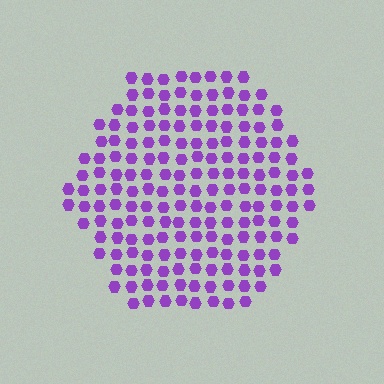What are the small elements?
The small elements are hexagons.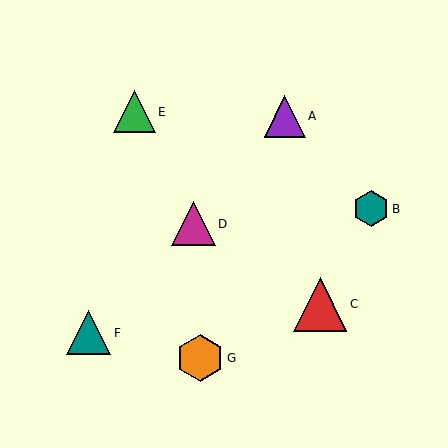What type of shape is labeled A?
Shape A is a purple triangle.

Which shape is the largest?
The red triangle (labeled C) is the largest.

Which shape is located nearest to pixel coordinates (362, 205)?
The teal hexagon (labeled B) at (371, 209) is nearest to that location.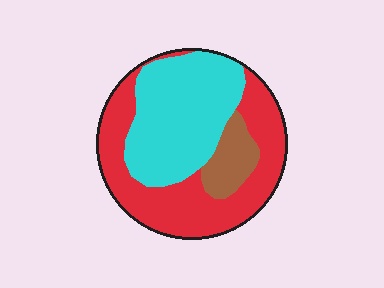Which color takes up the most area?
Red, at roughly 50%.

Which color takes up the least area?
Brown, at roughly 10%.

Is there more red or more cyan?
Red.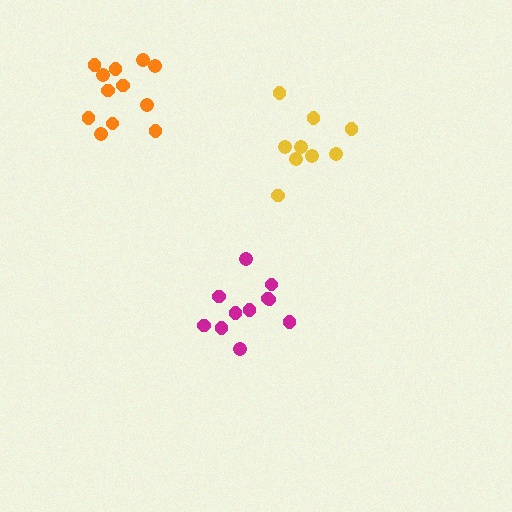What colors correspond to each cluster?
The clusters are colored: orange, magenta, yellow.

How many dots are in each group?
Group 1: 12 dots, Group 2: 11 dots, Group 3: 9 dots (32 total).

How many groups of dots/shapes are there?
There are 3 groups.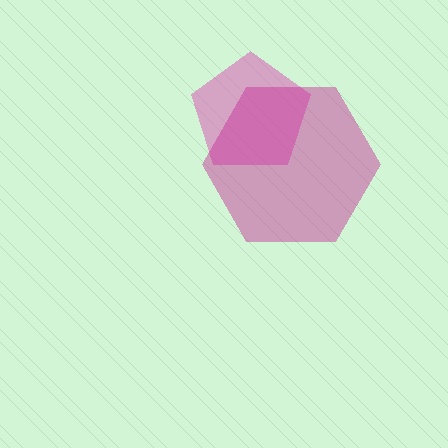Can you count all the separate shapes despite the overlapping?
Yes, there are 2 separate shapes.